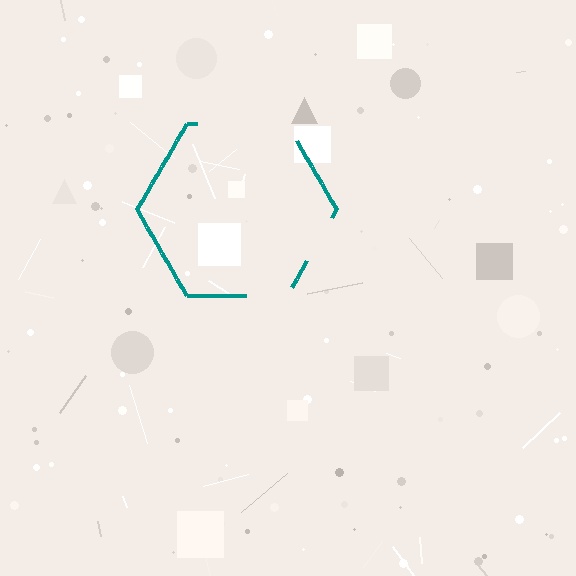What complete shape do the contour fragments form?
The contour fragments form a hexagon.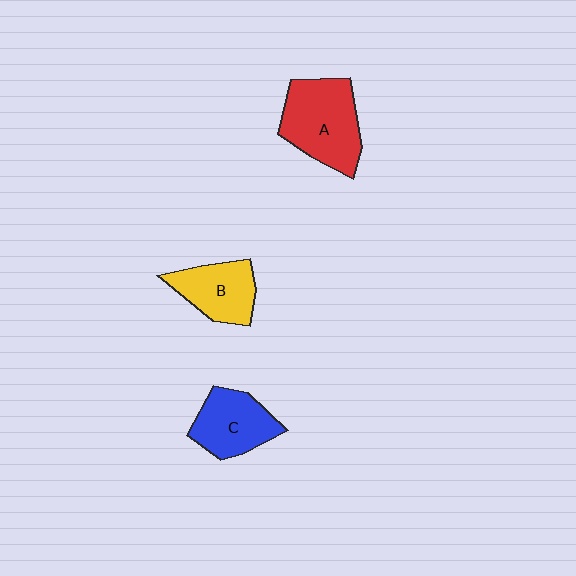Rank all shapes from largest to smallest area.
From largest to smallest: A (red), C (blue), B (yellow).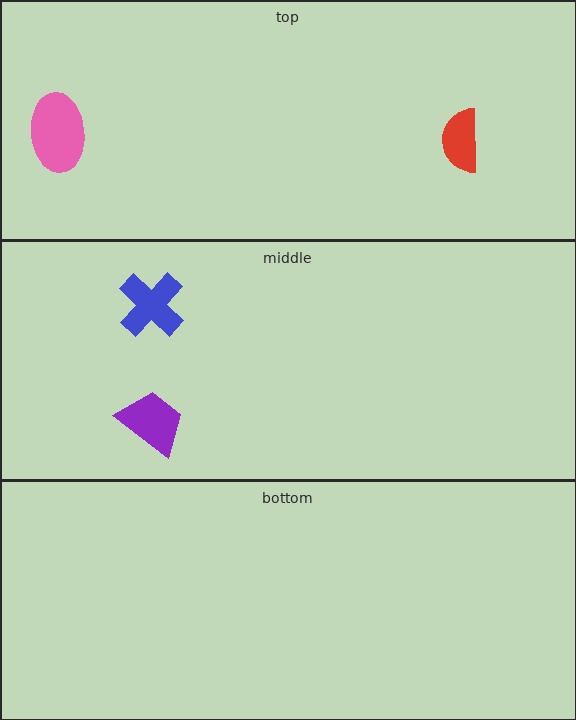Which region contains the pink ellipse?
The top region.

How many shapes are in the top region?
2.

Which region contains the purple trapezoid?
The middle region.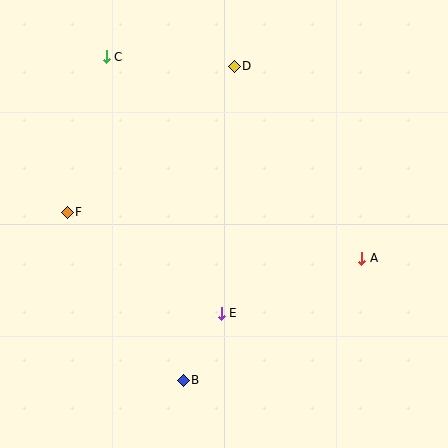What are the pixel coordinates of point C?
Point C is at (106, 57).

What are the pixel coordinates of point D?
Point D is at (234, 66).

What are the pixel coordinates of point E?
Point E is at (221, 313).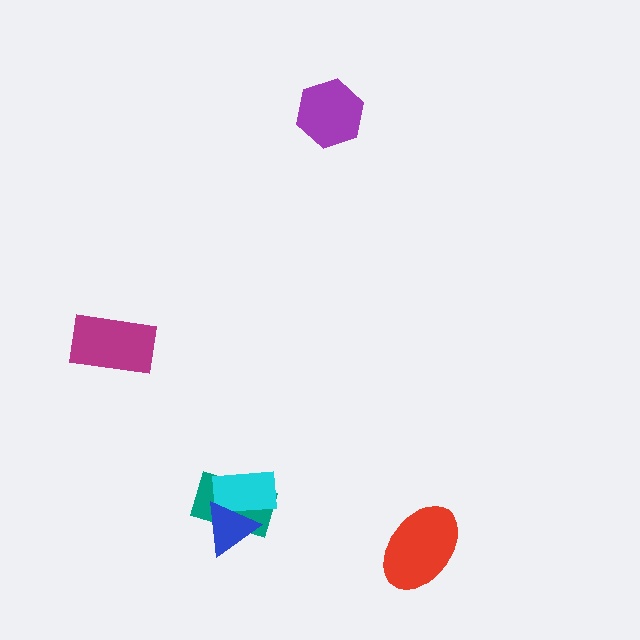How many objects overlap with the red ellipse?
0 objects overlap with the red ellipse.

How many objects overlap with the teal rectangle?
2 objects overlap with the teal rectangle.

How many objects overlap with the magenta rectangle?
0 objects overlap with the magenta rectangle.